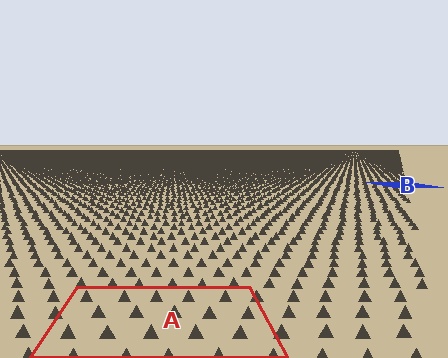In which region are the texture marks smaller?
The texture marks are smaller in region B, because it is farther away.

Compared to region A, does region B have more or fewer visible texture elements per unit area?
Region B has more texture elements per unit area — they are packed more densely because it is farther away.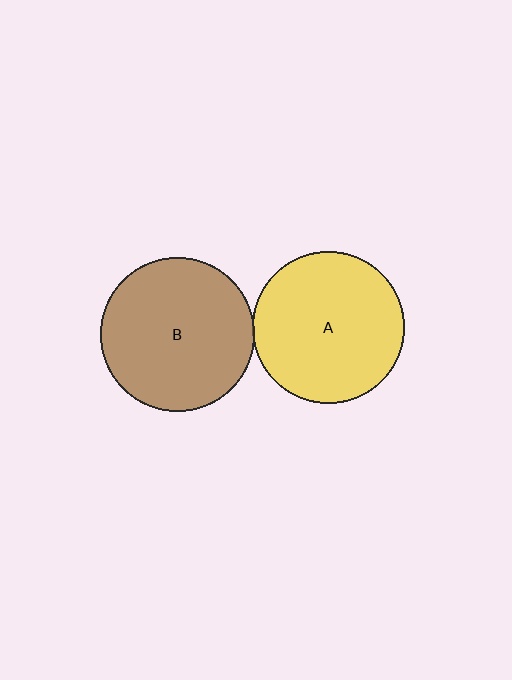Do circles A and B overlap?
Yes.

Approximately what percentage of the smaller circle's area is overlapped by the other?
Approximately 5%.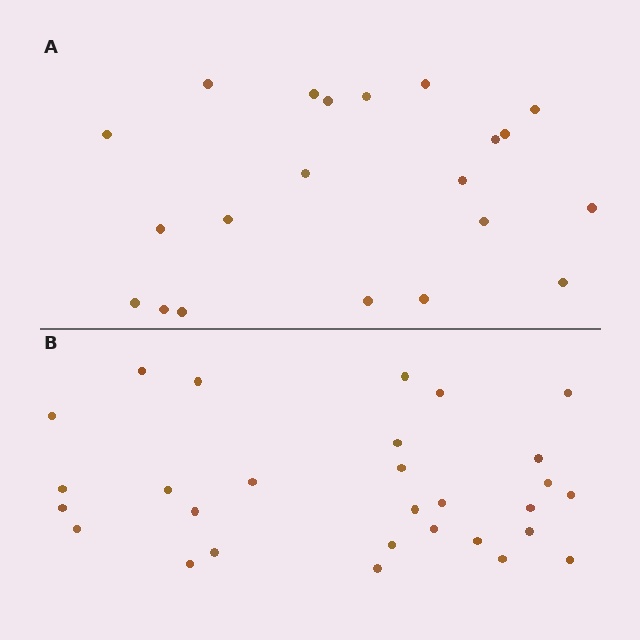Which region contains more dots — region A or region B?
Region B (the bottom region) has more dots.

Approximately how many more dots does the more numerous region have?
Region B has roughly 8 or so more dots than region A.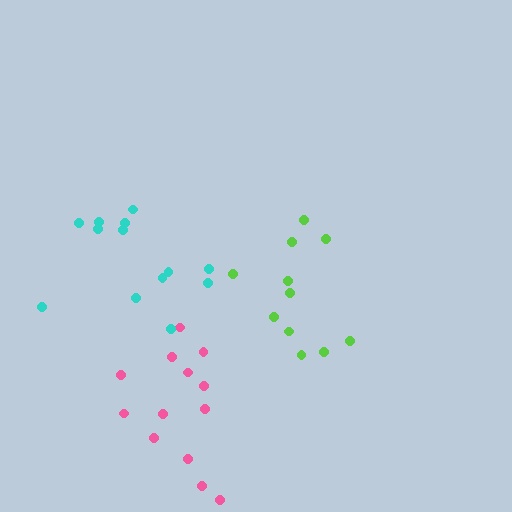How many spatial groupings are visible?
There are 3 spatial groupings.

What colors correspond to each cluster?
The clusters are colored: pink, lime, cyan.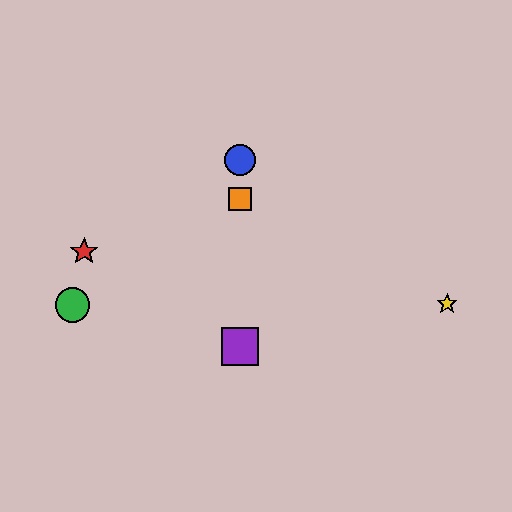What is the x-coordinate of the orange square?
The orange square is at x≈240.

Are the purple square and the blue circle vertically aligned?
Yes, both are at x≈240.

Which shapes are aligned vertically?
The blue circle, the purple square, the orange square are aligned vertically.